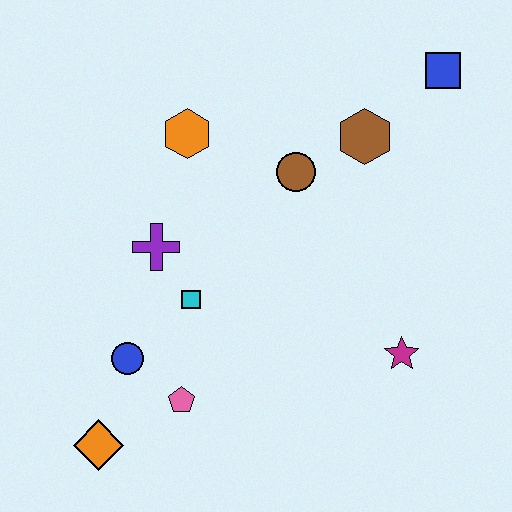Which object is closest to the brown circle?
The brown hexagon is closest to the brown circle.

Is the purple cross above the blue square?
No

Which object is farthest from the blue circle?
The blue square is farthest from the blue circle.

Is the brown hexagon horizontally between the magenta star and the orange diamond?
Yes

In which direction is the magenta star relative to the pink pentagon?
The magenta star is to the right of the pink pentagon.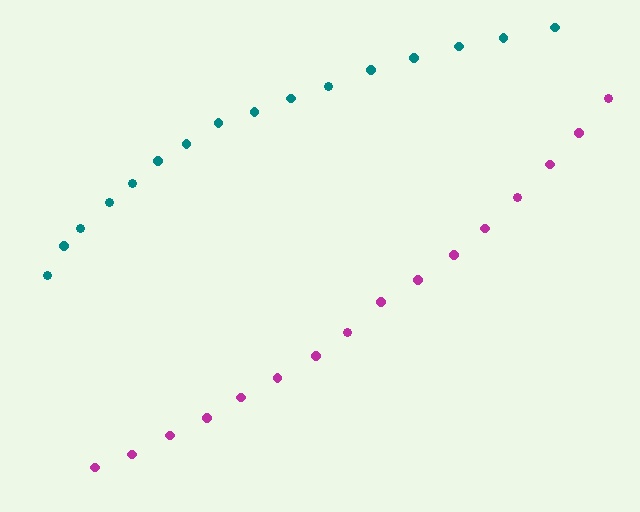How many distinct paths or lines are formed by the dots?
There are 2 distinct paths.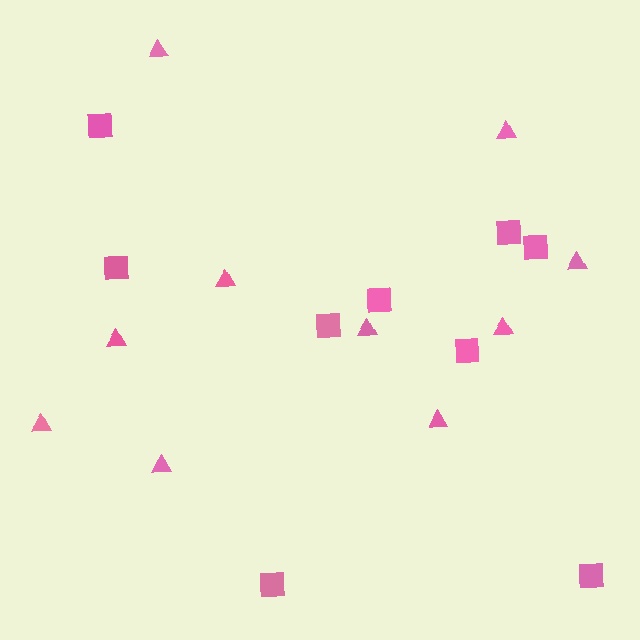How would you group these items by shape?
There are 2 groups: one group of squares (9) and one group of triangles (10).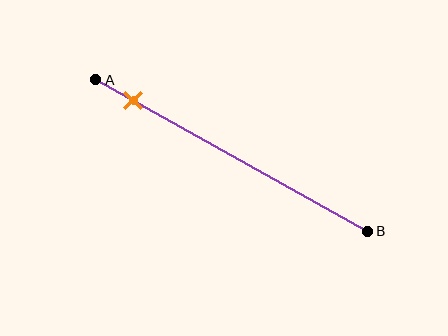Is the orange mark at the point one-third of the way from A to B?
No, the mark is at about 15% from A, not at the 33% one-third point.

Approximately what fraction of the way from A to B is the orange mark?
The orange mark is approximately 15% of the way from A to B.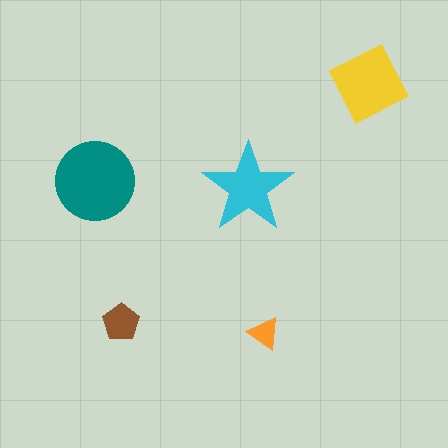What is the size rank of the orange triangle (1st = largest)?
5th.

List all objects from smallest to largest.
The orange triangle, the brown pentagon, the cyan star, the yellow diamond, the teal circle.